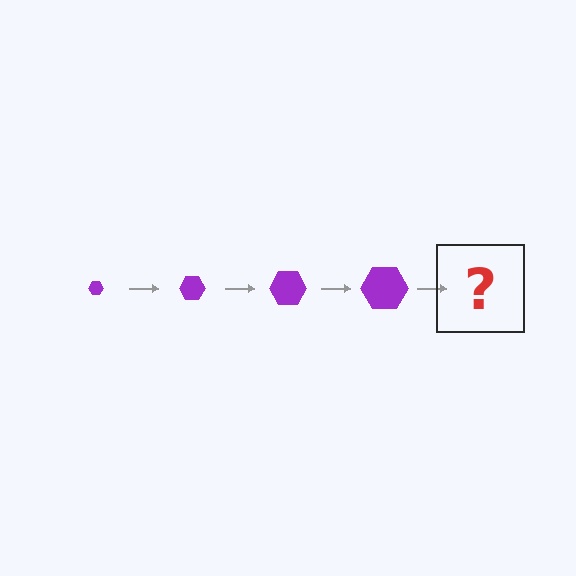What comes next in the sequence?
The next element should be a purple hexagon, larger than the previous one.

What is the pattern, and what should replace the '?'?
The pattern is that the hexagon gets progressively larger each step. The '?' should be a purple hexagon, larger than the previous one.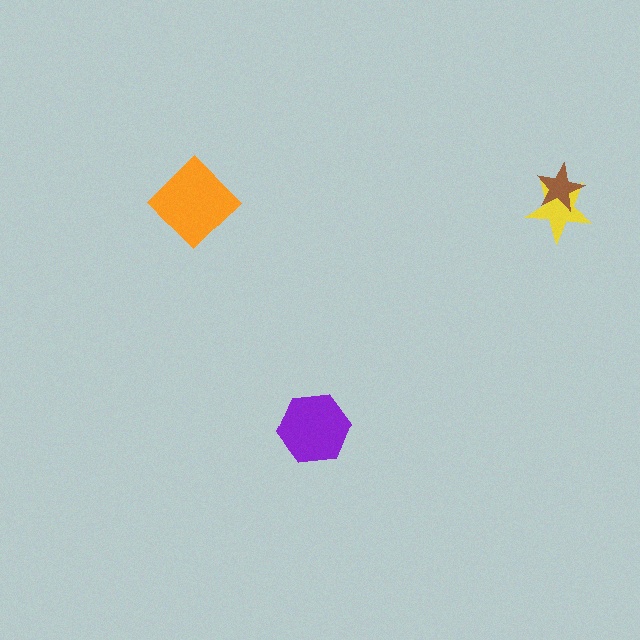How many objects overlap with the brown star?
1 object overlaps with the brown star.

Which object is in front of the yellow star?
The brown star is in front of the yellow star.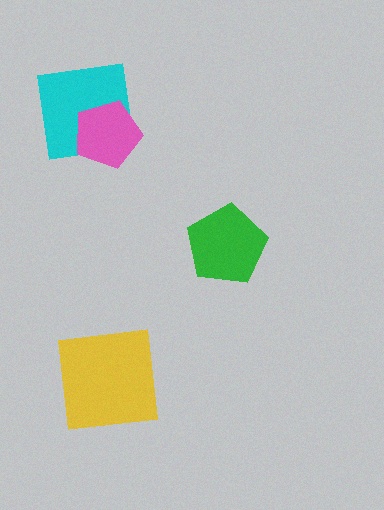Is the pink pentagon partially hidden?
No, no other shape covers it.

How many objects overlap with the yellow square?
0 objects overlap with the yellow square.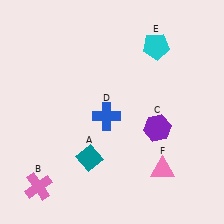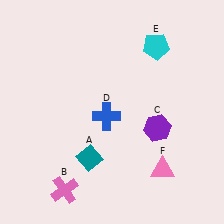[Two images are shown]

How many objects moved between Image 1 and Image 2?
1 object moved between the two images.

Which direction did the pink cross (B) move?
The pink cross (B) moved right.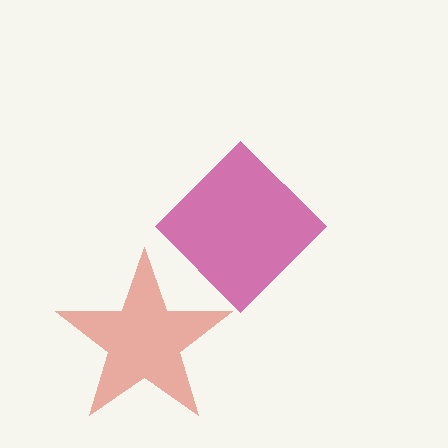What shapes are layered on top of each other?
The layered shapes are: a red star, a magenta diamond.